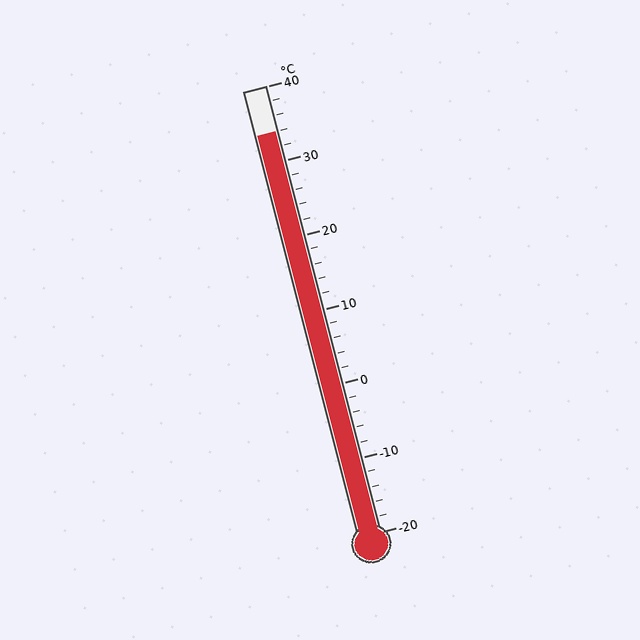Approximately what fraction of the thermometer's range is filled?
The thermometer is filled to approximately 90% of its range.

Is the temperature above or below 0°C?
The temperature is above 0°C.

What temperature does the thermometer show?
The thermometer shows approximately 34°C.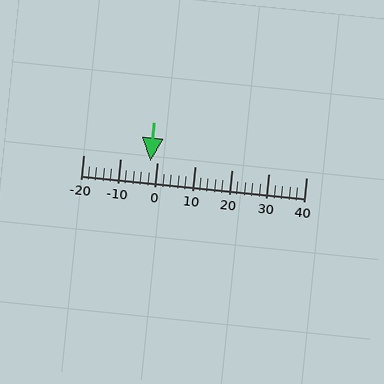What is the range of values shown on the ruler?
The ruler shows values from -20 to 40.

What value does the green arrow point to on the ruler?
The green arrow points to approximately -2.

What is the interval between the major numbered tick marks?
The major tick marks are spaced 10 units apart.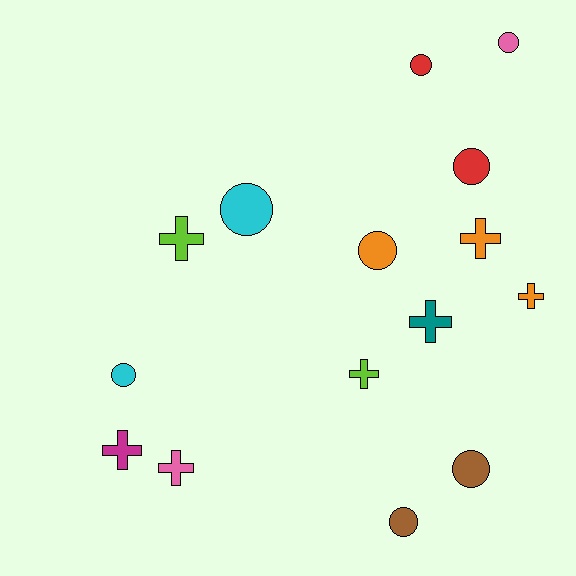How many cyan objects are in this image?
There are 2 cyan objects.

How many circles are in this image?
There are 8 circles.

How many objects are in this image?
There are 15 objects.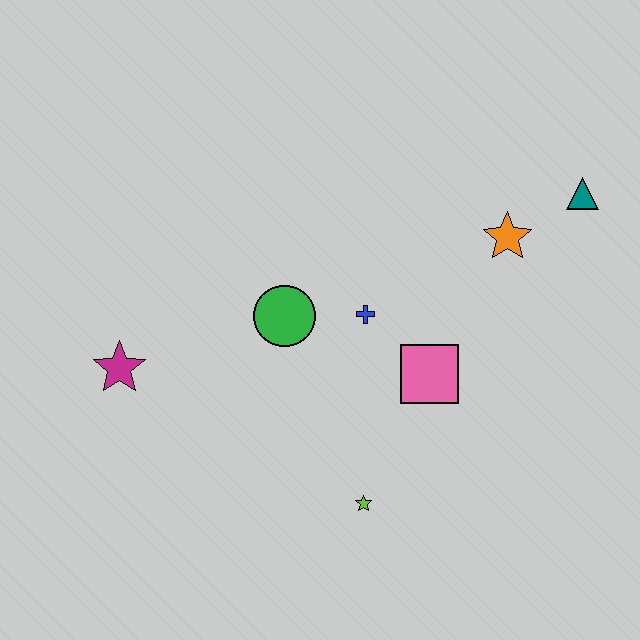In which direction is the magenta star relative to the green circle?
The magenta star is to the left of the green circle.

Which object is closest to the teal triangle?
The orange star is closest to the teal triangle.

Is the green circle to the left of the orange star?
Yes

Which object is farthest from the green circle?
The teal triangle is farthest from the green circle.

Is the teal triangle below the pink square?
No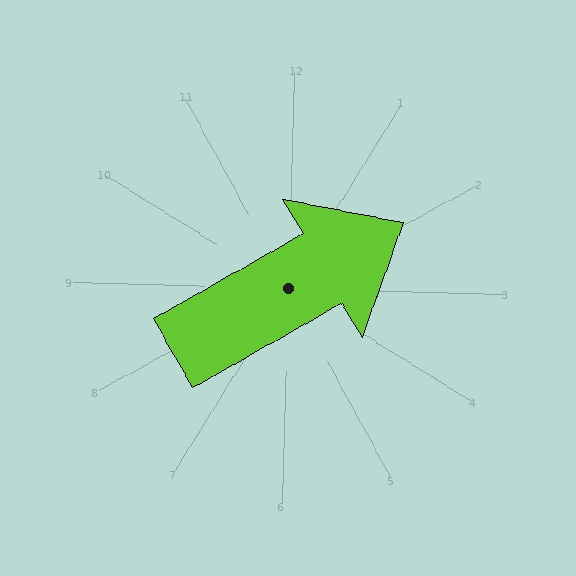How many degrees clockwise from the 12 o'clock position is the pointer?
Approximately 59 degrees.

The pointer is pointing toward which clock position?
Roughly 2 o'clock.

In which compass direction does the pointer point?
Northeast.